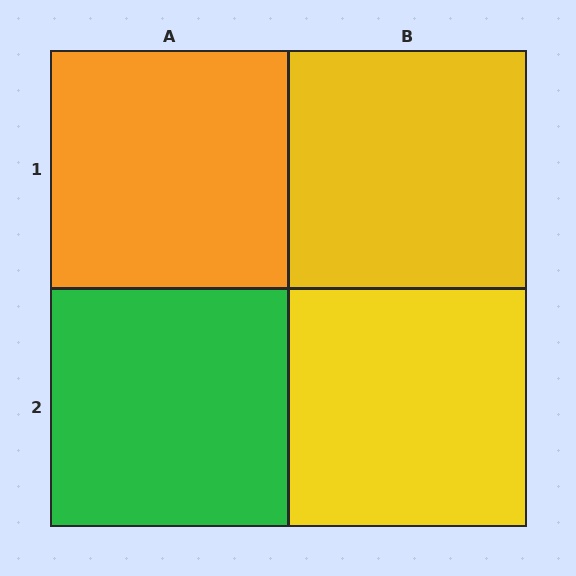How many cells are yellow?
2 cells are yellow.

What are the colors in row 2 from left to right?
Green, yellow.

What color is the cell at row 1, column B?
Yellow.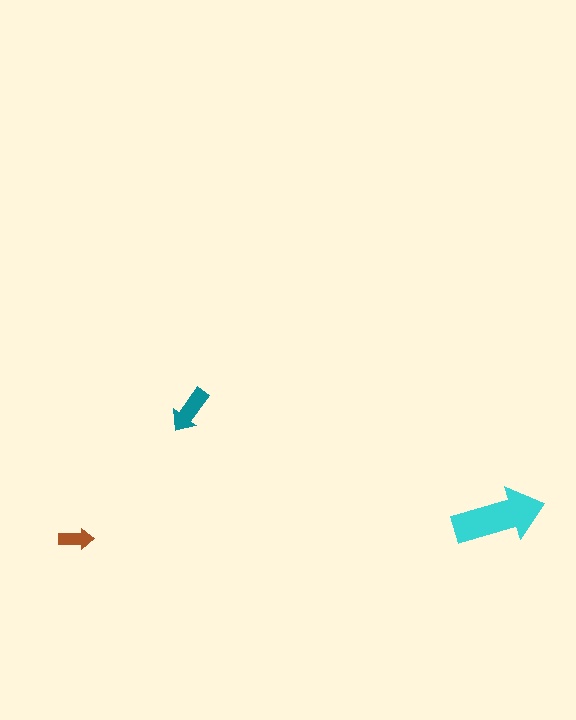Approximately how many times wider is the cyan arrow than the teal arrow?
About 2 times wider.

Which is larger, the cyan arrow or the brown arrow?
The cyan one.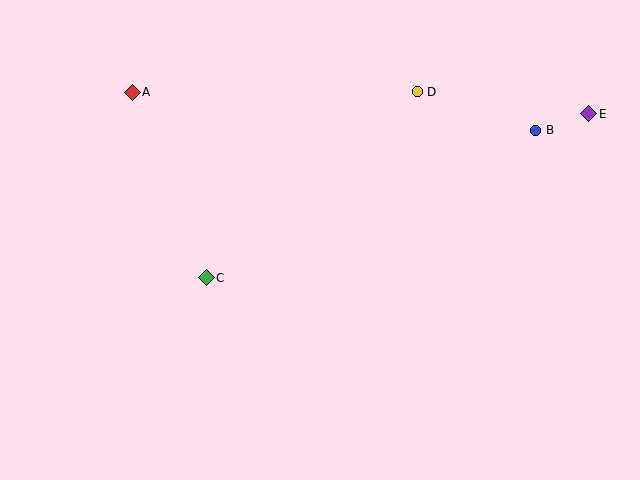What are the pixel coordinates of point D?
Point D is at (417, 92).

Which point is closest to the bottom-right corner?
Point B is closest to the bottom-right corner.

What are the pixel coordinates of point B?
Point B is at (536, 130).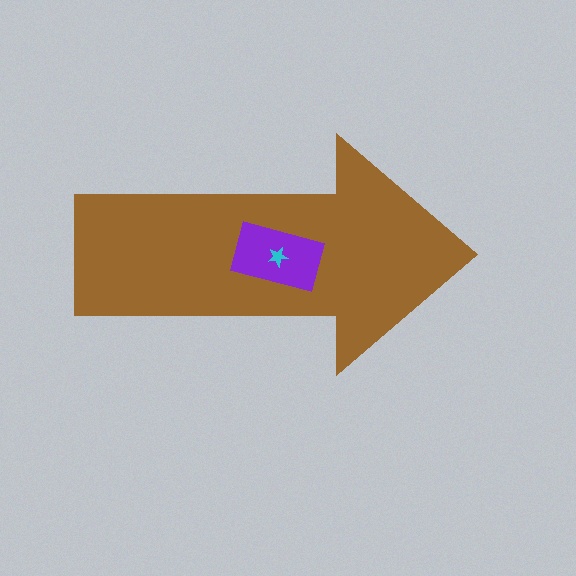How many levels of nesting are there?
3.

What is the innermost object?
The cyan star.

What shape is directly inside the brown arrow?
The purple rectangle.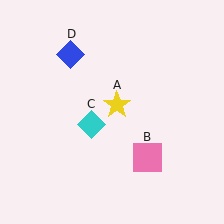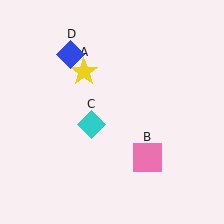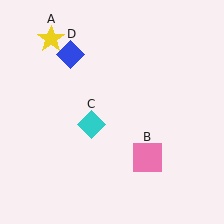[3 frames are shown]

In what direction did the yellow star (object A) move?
The yellow star (object A) moved up and to the left.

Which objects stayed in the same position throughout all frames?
Pink square (object B) and cyan diamond (object C) and blue diamond (object D) remained stationary.